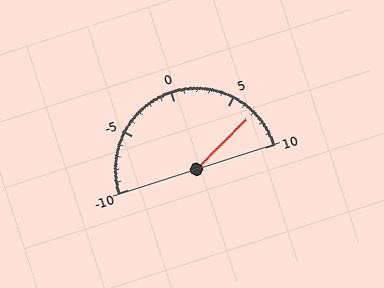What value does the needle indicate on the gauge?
The needle indicates approximately 7.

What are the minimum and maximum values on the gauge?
The gauge ranges from -10 to 10.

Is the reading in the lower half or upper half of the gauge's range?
The reading is in the upper half of the range (-10 to 10).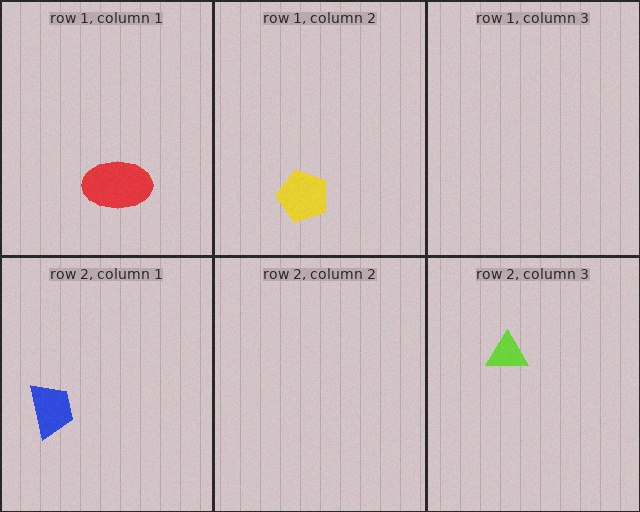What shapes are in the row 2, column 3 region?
The lime triangle.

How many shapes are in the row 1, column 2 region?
1.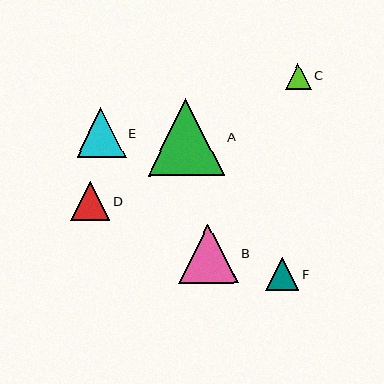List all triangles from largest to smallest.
From largest to smallest: A, B, E, D, F, C.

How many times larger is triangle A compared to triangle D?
Triangle A is approximately 2.0 times the size of triangle D.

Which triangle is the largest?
Triangle A is the largest with a size of approximately 77 pixels.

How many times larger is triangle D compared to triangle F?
Triangle D is approximately 1.2 times the size of triangle F.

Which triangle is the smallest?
Triangle C is the smallest with a size of approximately 26 pixels.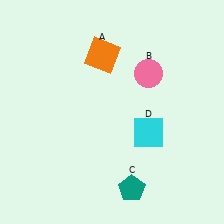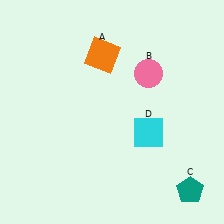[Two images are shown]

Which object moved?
The teal pentagon (C) moved right.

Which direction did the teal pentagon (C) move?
The teal pentagon (C) moved right.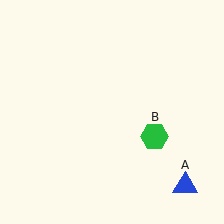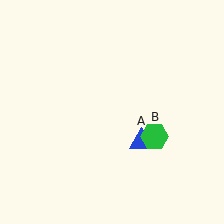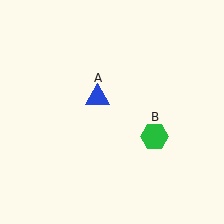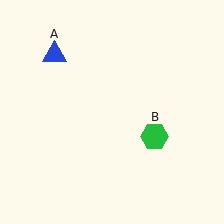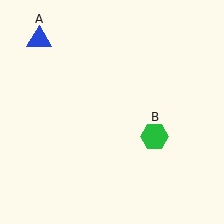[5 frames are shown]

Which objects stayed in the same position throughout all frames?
Green hexagon (object B) remained stationary.